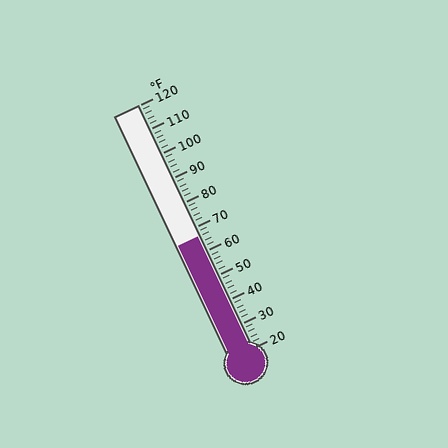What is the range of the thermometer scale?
The thermometer scale ranges from 20°F to 120°F.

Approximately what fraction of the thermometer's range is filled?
The thermometer is filled to approximately 45% of its range.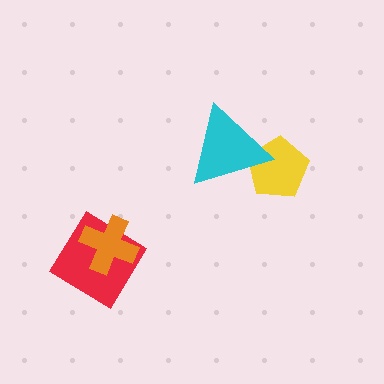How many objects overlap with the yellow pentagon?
1 object overlaps with the yellow pentagon.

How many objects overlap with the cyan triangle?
1 object overlaps with the cyan triangle.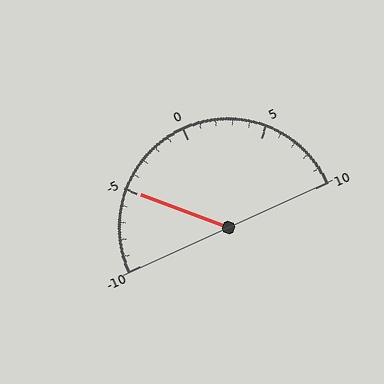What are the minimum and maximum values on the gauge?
The gauge ranges from -10 to 10.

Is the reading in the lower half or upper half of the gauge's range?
The reading is in the lower half of the range (-10 to 10).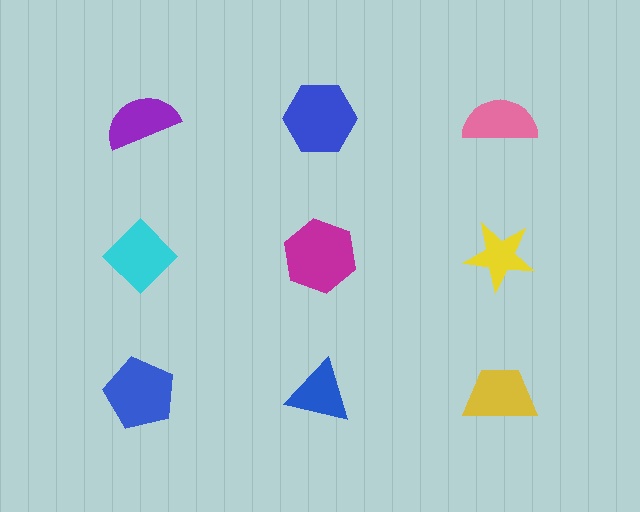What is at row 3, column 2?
A blue triangle.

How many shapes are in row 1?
3 shapes.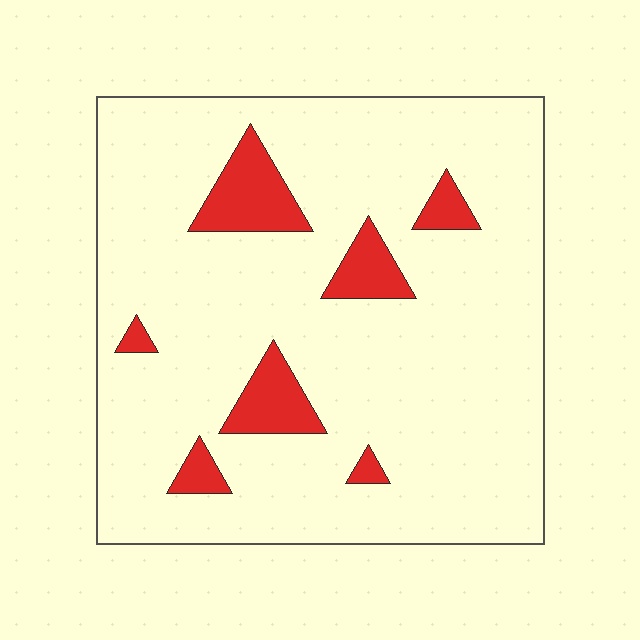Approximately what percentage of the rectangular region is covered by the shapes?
Approximately 10%.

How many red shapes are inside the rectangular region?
7.